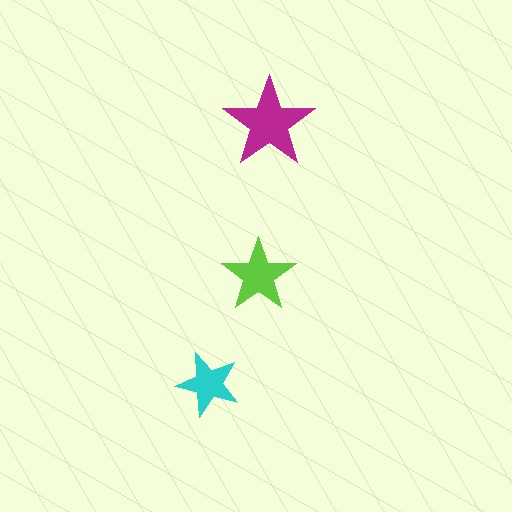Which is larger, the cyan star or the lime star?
The lime one.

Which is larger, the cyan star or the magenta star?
The magenta one.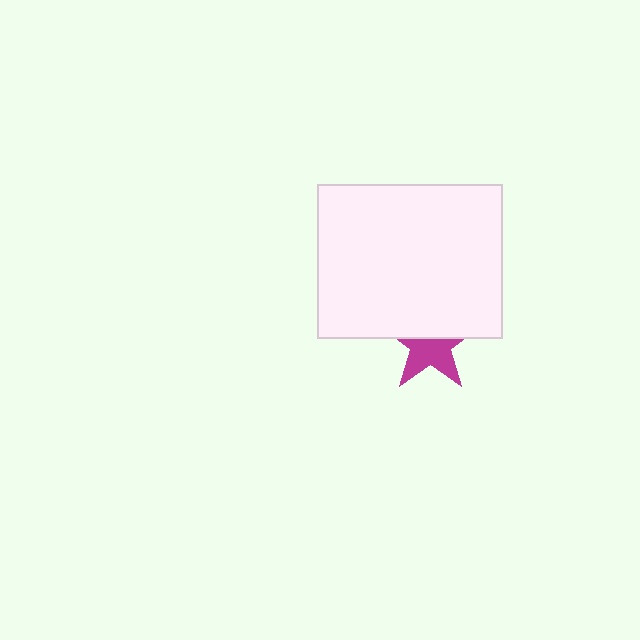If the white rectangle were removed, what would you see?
You would see the complete magenta star.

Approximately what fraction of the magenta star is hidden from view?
Roughly 49% of the magenta star is hidden behind the white rectangle.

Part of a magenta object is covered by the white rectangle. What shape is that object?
It is a star.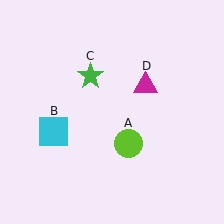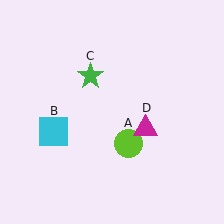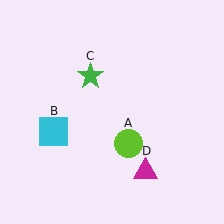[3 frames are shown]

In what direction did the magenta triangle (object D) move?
The magenta triangle (object D) moved down.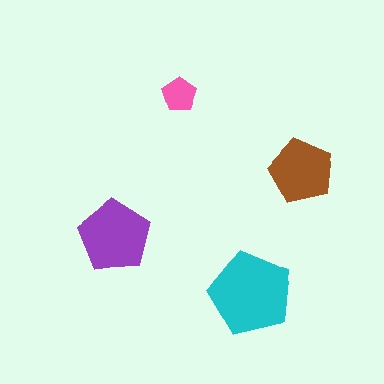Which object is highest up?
The pink pentagon is topmost.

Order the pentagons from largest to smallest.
the cyan one, the purple one, the brown one, the pink one.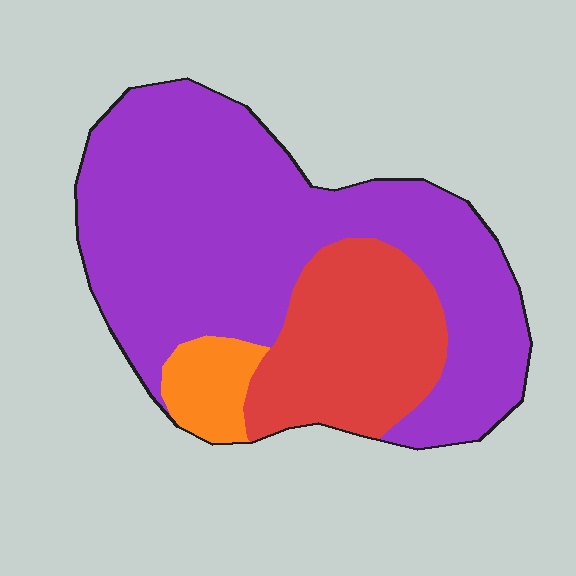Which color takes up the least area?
Orange, at roughly 5%.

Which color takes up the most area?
Purple, at roughly 70%.